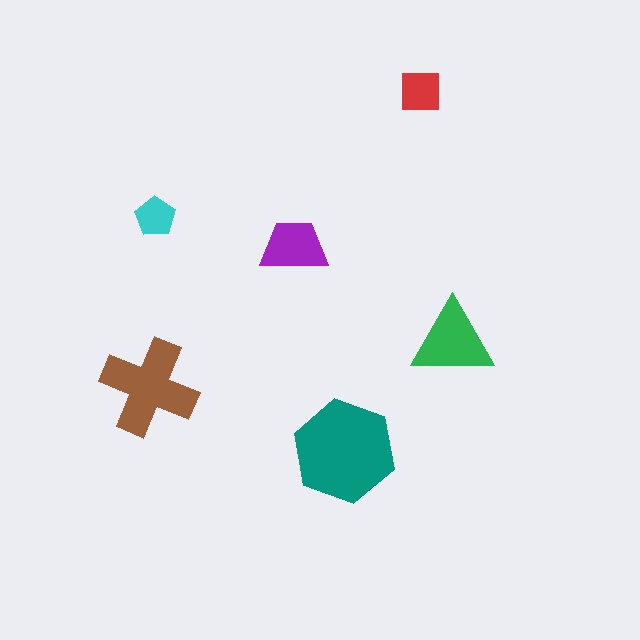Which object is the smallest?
The cyan pentagon.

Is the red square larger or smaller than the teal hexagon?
Smaller.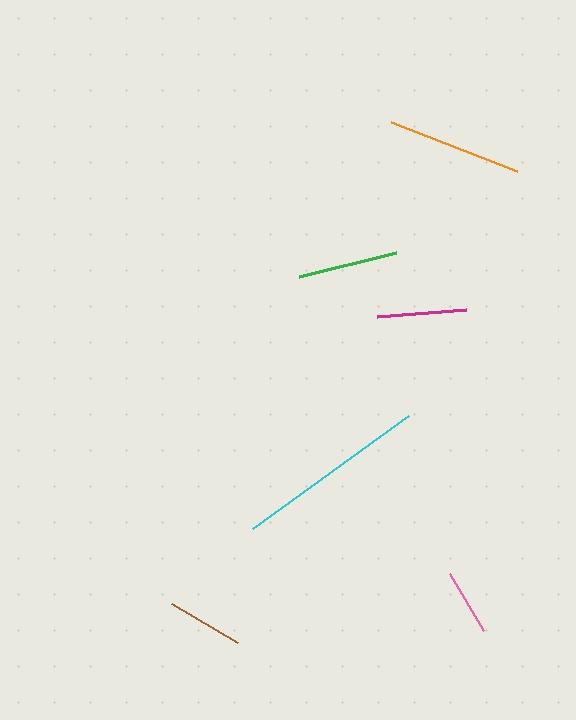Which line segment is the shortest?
The pink line is the shortest at approximately 66 pixels.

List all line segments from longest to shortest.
From longest to shortest: cyan, orange, green, magenta, brown, pink.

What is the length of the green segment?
The green segment is approximately 100 pixels long.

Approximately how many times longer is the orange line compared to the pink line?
The orange line is approximately 2.0 times the length of the pink line.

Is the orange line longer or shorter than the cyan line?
The cyan line is longer than the orange line.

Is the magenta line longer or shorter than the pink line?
The magenta line is longer than the pink line.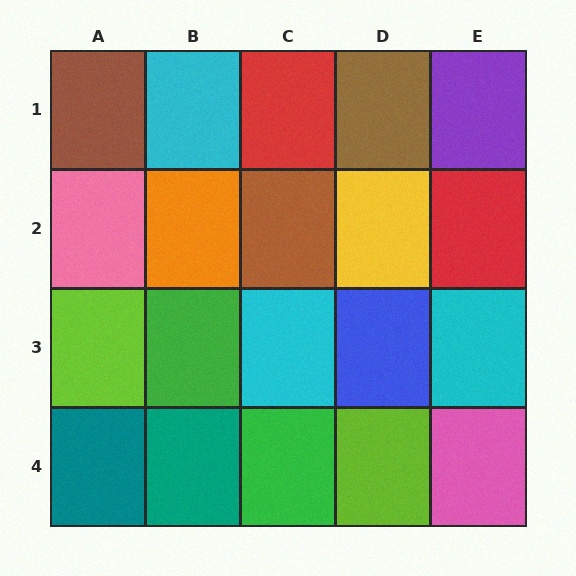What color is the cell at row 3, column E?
Cyan.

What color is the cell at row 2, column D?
Yellow.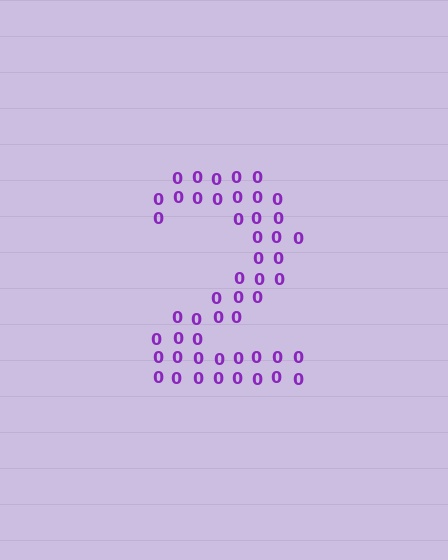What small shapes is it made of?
It is made of small digit 0's.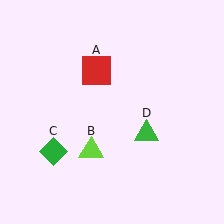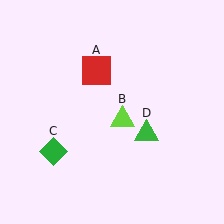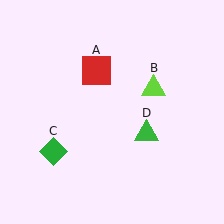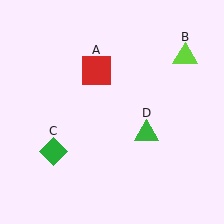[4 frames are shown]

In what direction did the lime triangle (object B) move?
The lime triangle (object B) moved up and to the right.